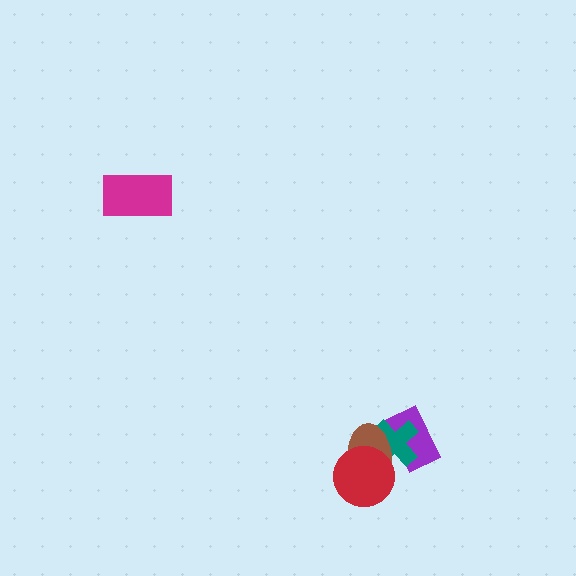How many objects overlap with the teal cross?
3 objects overlap with the teal cross.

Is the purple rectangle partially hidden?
Yes, it is partially covered by another shape.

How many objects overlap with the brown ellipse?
3 objects overlap with the brown ellipse.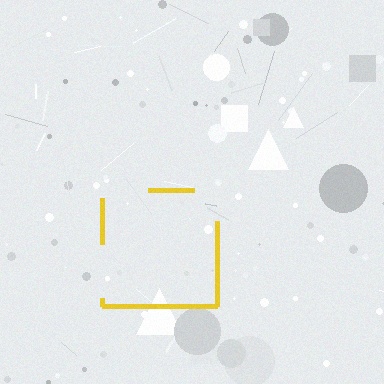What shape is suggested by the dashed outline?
The dashed outline suggests a square.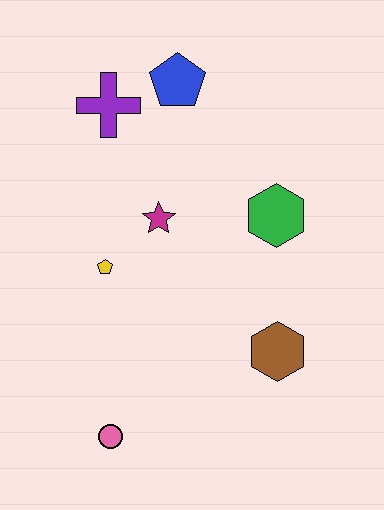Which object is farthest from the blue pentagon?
The pink circle is farthest from the blue pentagon.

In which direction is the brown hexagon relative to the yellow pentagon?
The brown hexagon is to the right of the yellow pentagon.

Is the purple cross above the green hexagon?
Yes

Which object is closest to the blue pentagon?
The purple cross is closest to the blue pentagon.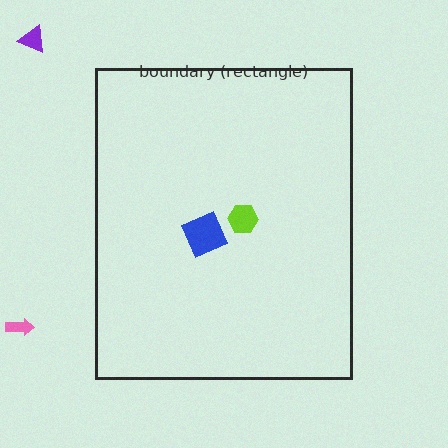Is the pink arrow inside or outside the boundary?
Outside.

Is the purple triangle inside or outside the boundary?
Outside.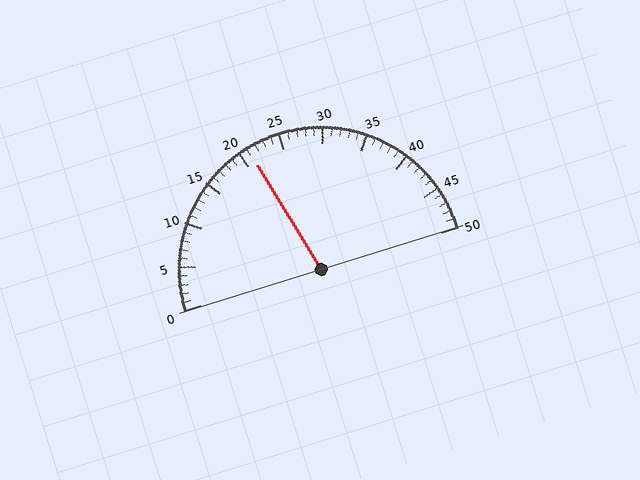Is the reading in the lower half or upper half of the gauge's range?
The reading is in the lower half of the range (0 to 50).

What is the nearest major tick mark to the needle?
The nearest major tick mark is 20.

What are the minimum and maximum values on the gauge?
The gauge ranges from 0 to 50.